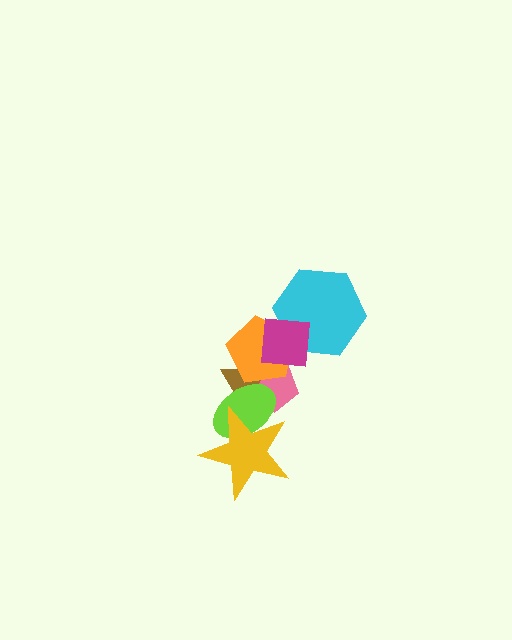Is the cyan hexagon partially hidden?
Yes, it is partially covered by another shape.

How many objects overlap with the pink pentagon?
4 objects overlap with the pink pentagon.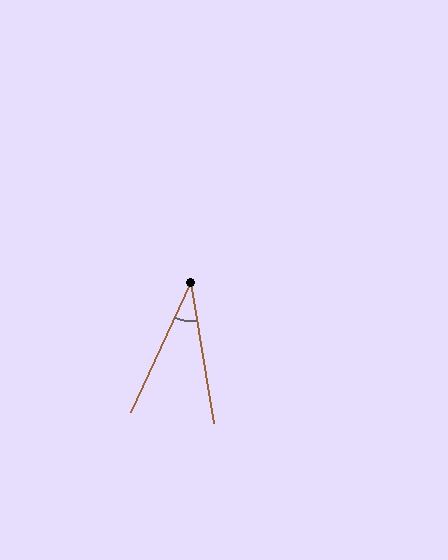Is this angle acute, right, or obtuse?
It is acute.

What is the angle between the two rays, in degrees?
Approximately 34 degrees.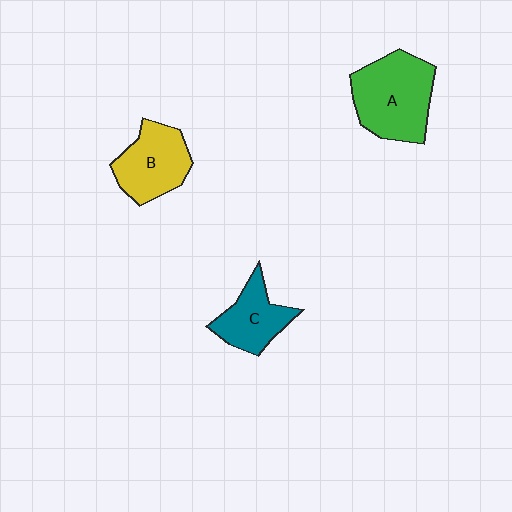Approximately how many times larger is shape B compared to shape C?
Approximately 1.2 times.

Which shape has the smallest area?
Shape C (teal).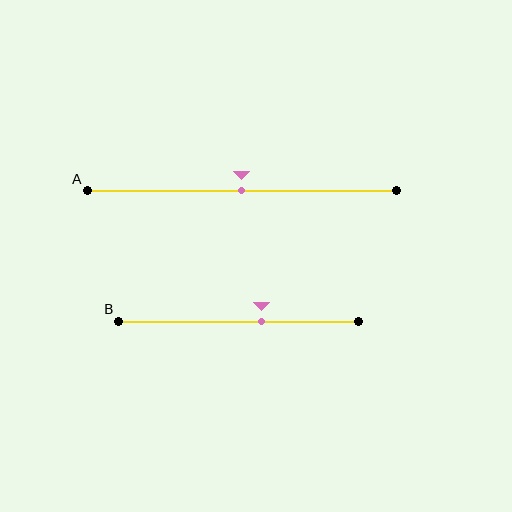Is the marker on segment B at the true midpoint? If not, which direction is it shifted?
No, the marker on segment B is shifted to the right by about 10% of the segment length.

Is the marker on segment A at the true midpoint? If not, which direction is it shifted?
Yes, the marker on segment A is at the true midpoint.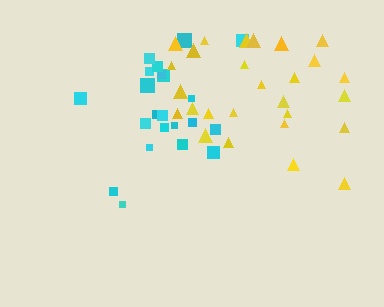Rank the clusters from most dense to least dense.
cyan, yellow.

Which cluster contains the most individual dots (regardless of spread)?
Yellow (27).